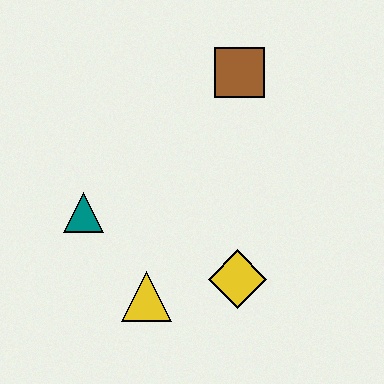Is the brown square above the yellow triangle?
Yes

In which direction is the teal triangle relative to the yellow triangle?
The teal triangle is above the yellow triangle.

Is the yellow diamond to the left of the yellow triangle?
No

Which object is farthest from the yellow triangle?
The brown square is farthest from the yellow triangle.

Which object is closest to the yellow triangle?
The yellow diamond is closest to the yellow triangle.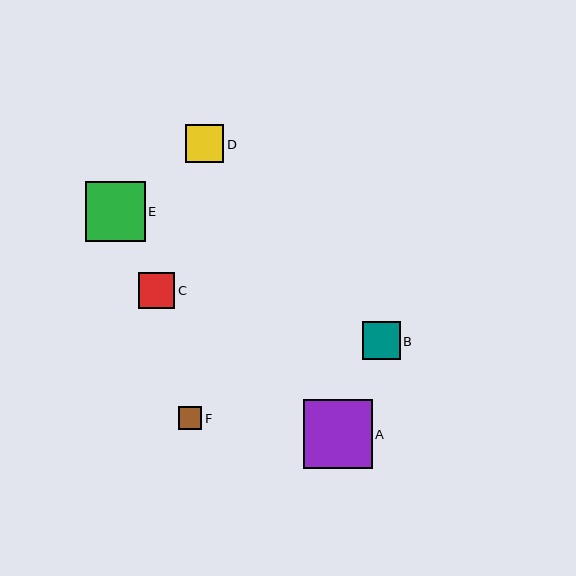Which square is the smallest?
Square F is the smallest with a size of approximately 23 pixels.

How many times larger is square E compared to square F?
Square E is approximately 2.6 times the size of square F.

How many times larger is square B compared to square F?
Square B is approximately 1.7 times the size of square F.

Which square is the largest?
Square A is the largest with a size of approximately 69 pixels.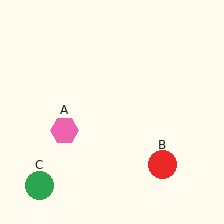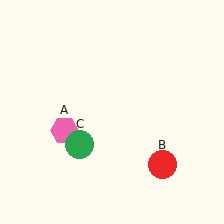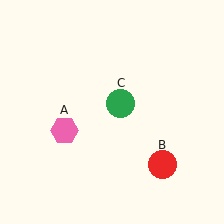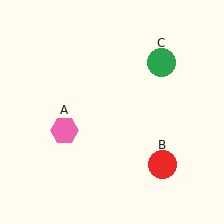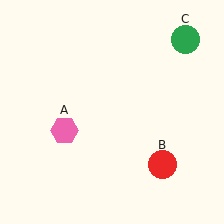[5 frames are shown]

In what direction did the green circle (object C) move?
The green circle (object C) moved up and to the right.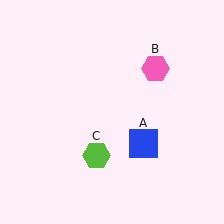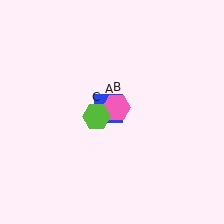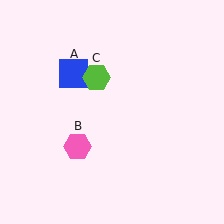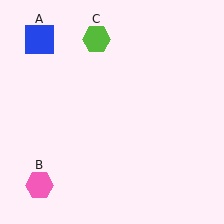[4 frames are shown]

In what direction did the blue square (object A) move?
The blue square (object A) moved up and to the left.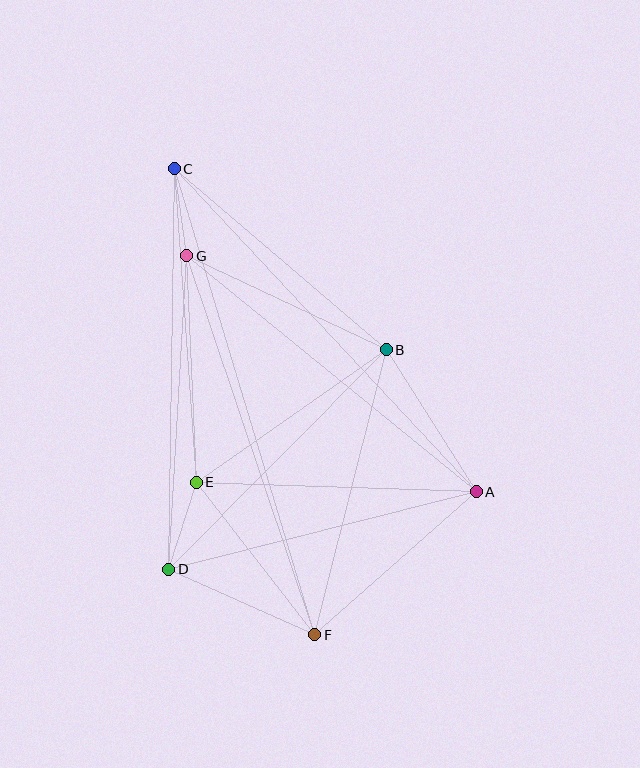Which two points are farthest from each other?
Points C and F are farthest from each other.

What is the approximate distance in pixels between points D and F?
The distance between D and F is approximately 160 pixels.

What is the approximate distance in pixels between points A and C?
The distance between A and C is approximately 442 pixels.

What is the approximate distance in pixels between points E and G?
The distance between E and G is approximately 226 pixels.